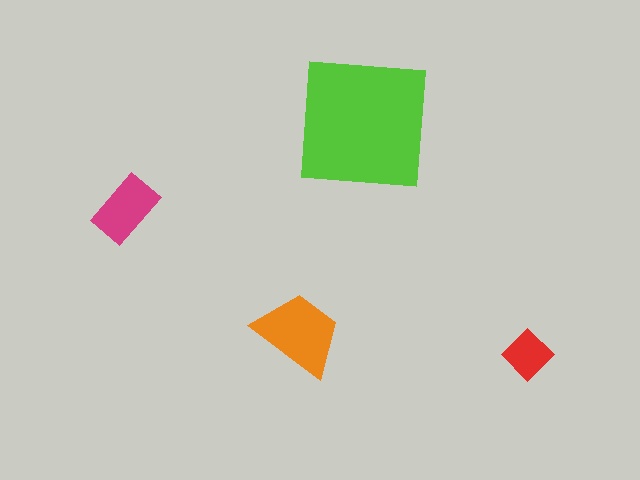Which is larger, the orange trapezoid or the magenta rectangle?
The orange trapezoid.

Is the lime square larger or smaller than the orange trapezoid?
Larger.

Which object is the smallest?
The red diamond.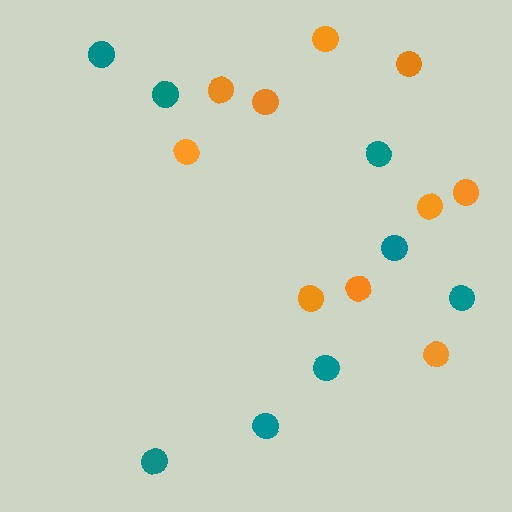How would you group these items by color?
There are 2 groups: one group of teal circles (8) and one group of orange circles (10).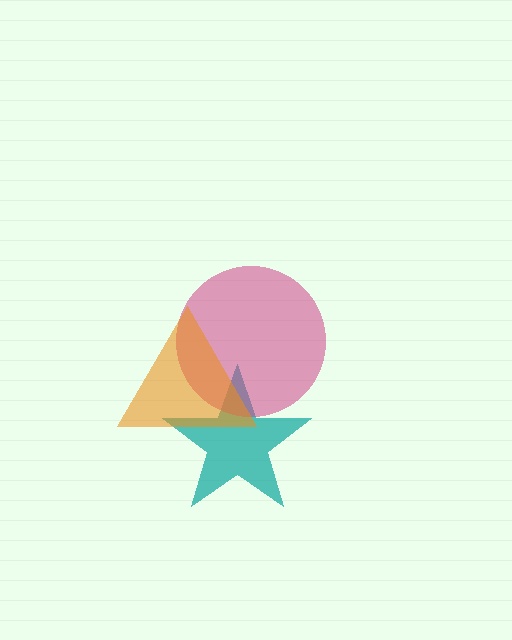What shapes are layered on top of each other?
The layered shapes are: a teal star, a magenta circle, an orange triangle.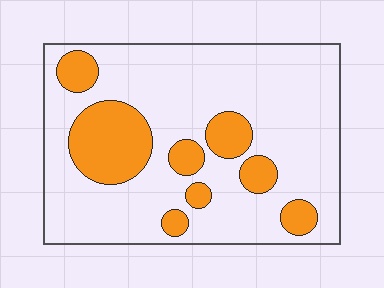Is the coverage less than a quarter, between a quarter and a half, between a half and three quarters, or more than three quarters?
Less than a quarter.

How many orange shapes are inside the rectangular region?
8.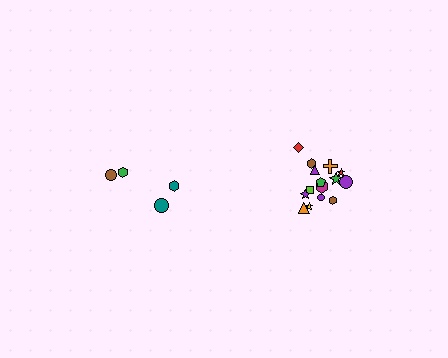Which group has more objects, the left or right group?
The right group.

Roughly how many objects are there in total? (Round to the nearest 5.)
Roughly 20 objects in total.